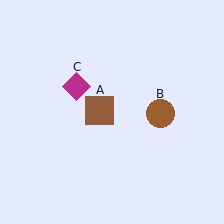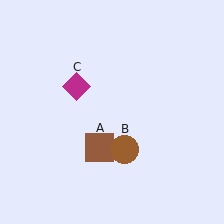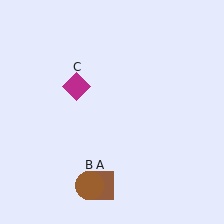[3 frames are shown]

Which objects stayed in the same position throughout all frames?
Magenta diamond (object C) remained stationary.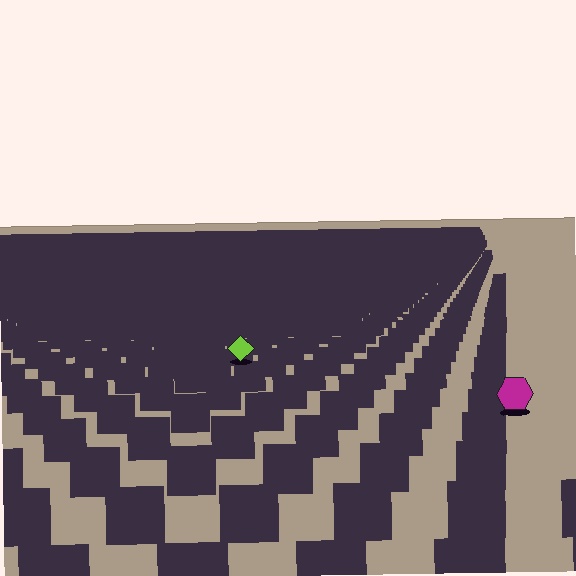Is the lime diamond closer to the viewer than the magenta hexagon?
No. The magenta hexagon is closer — you can tell from the texture gradient: the ground texture is coarser near it.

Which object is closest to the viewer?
The magenta hexagon is closest. The texture marks near it are larger and more spread out.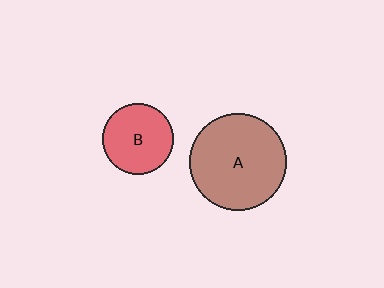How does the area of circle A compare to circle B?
Approximately 1.9 times.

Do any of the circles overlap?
No, none of the circles overlap.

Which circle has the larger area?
Circle A (brown).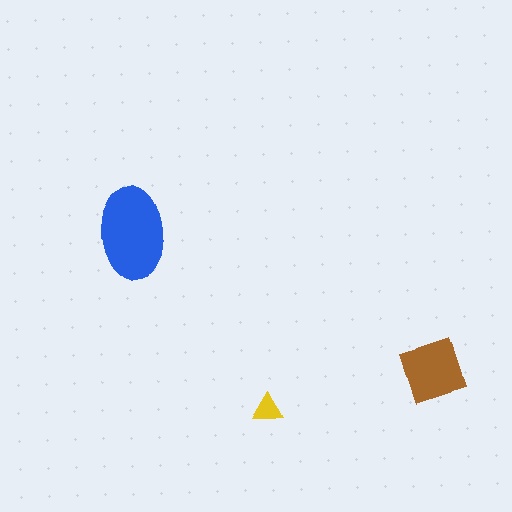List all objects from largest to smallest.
The blue ellipse, the brown diamond, the yellow triangle.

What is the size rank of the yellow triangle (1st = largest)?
3rd.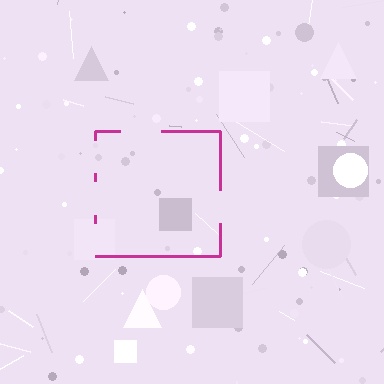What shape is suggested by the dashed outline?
The dashed outline suggests a square.